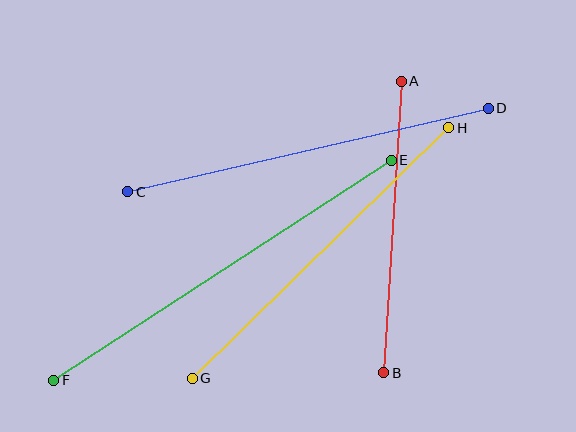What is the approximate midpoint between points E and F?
The midpoint is at approximately (222, 270) pixels.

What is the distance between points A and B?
The distance is approximately 292 pixels.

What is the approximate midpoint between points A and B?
The midpoint is at approximately (392, 227) pixels.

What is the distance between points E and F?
The distance is approximately 403 pixels.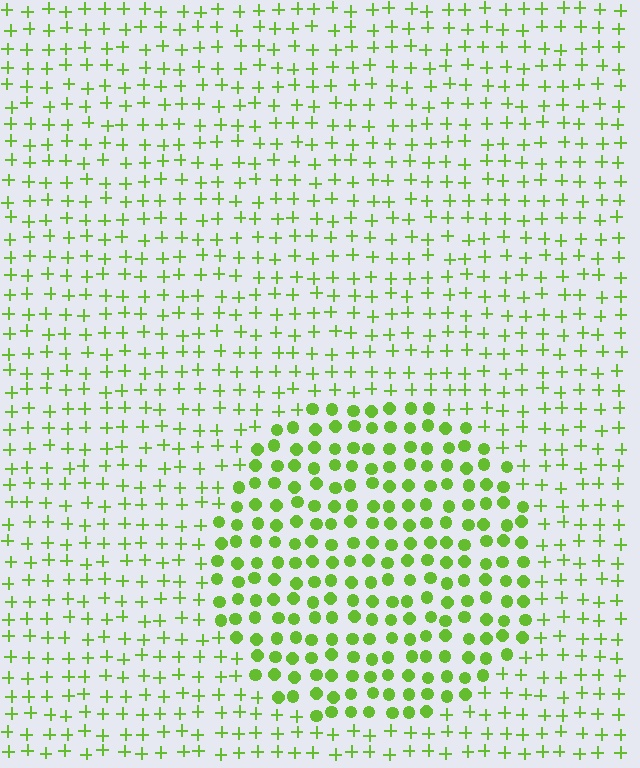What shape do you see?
I see a circle.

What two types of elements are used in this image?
The image uses circles inside the circle region and plus signs outside it.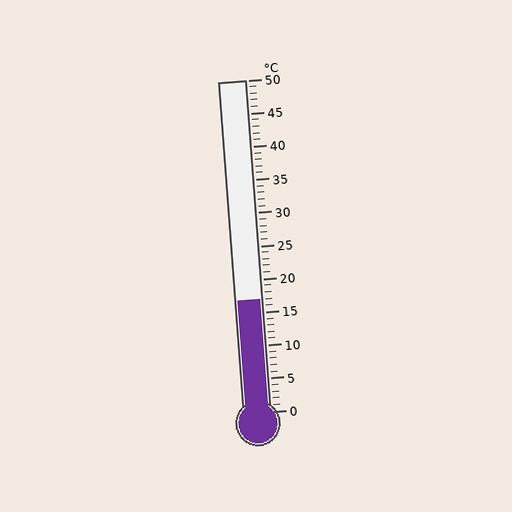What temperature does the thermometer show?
The thermometer shows approximately 17°C.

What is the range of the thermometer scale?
The thermometer scale ranges from 0°C to 50°C.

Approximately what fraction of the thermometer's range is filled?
The thermometer is filled to approximately 35% of its range.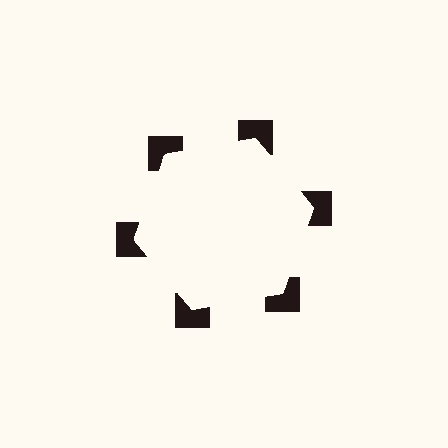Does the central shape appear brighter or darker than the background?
It typically appears slightly brighter than the background, even though no actual brightness change is drawn.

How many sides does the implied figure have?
6 sides.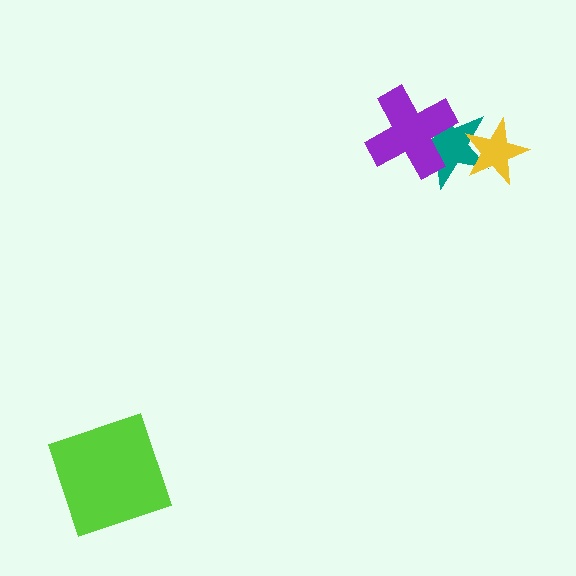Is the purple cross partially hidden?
No, no other shape covers it.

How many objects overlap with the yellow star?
1 object overlaps with the yellow star.